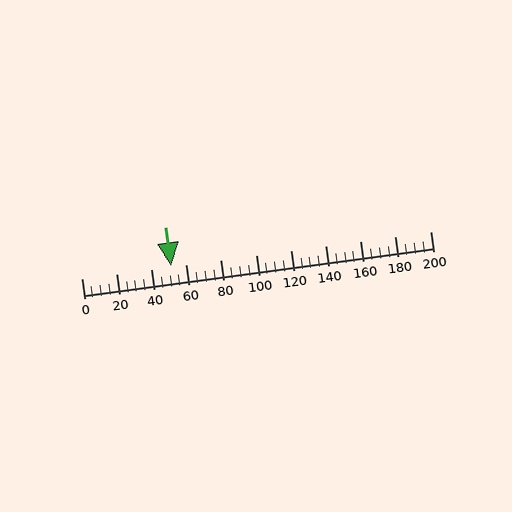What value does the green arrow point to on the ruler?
The green arrow points to approximately 52.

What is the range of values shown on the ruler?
The ruler shows values from 0 to 200.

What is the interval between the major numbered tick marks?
The major tick marks are spaced 20 units apart.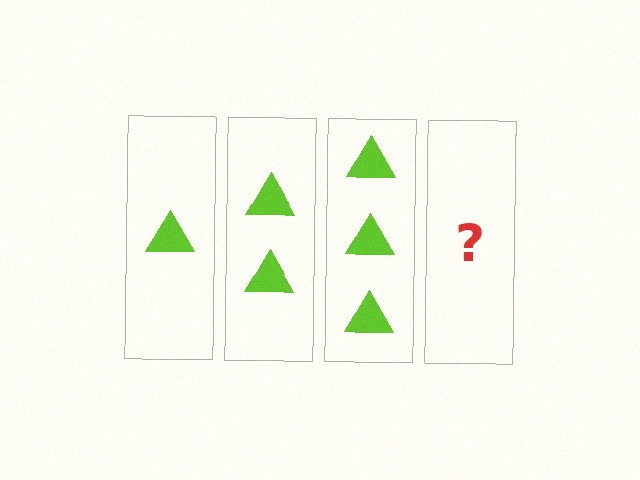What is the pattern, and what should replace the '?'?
The pattern is that each step adds one more triangle. The '?' should be 4 triangles.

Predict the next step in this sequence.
The next step is 4 triangles.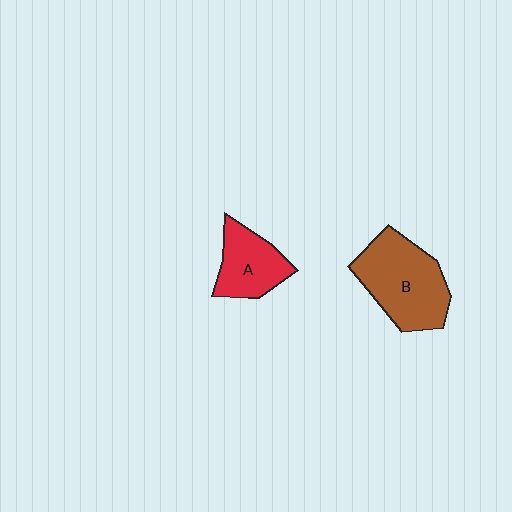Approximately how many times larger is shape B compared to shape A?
Approximately 1.6 times.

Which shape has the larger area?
Shape B (brown).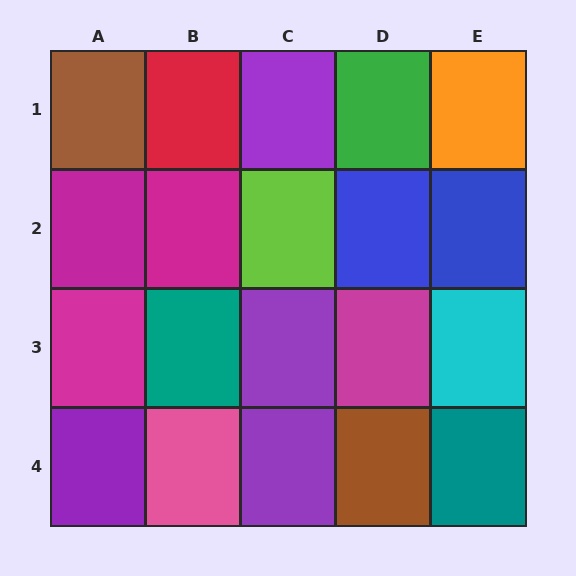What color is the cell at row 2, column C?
Lime.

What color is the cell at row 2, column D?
Blue.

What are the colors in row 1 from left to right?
Brown, red, purple, green, orange.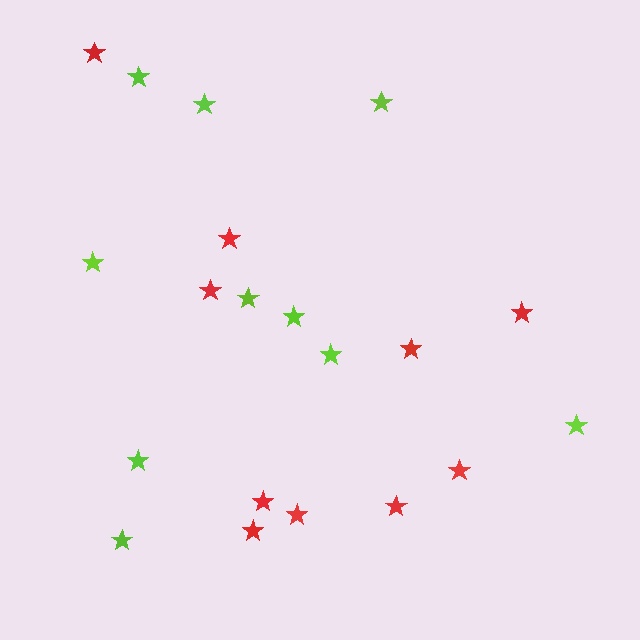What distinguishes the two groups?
There are 2 groups: one group of red stars (10) and one group of lime stars (10).